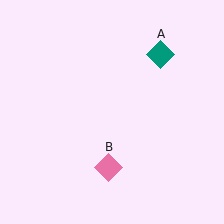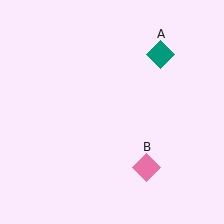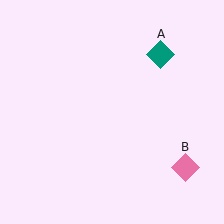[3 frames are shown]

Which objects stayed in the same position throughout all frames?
Teal diamond (object A) remained stationary.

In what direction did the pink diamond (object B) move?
The pink diamond (object B) moved right.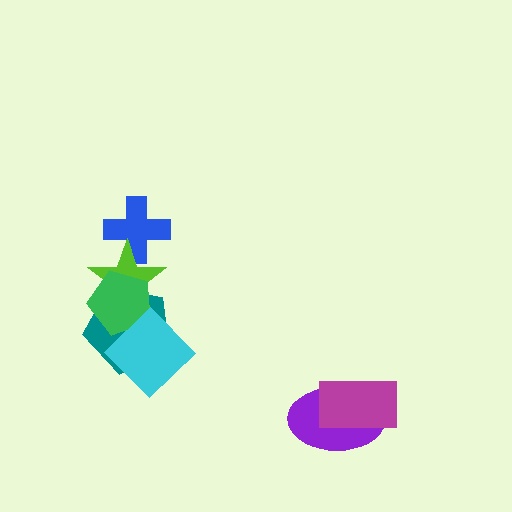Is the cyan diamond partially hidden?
No, no other shape covers it.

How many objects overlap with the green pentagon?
3 objects overlap with the green pentagon.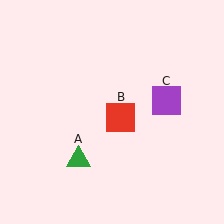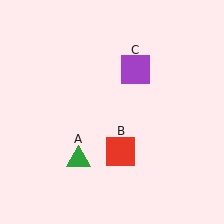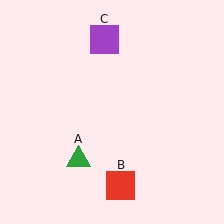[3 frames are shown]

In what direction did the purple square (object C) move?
The purple square (object C) moved up and to the left.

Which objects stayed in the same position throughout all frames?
Green triangle (object A) remained stationary.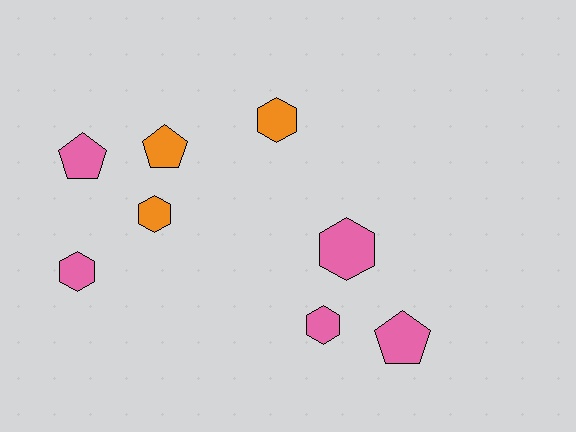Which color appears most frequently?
Pink, with 5 objects.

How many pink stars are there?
There are no pink stars.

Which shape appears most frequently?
Hexagon, with 5 objects.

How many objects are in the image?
There are 8 objects.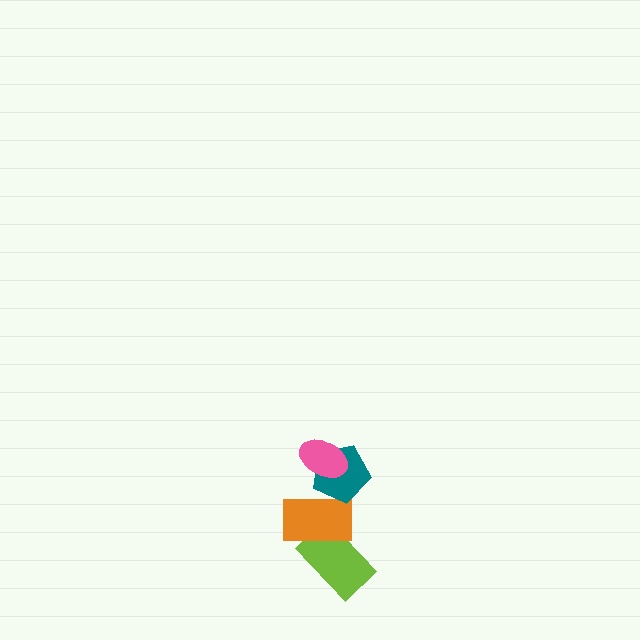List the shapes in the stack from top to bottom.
From top to bottom: the pink ellipse, the teal pentagon, the orange rectangle, the lime rectangle.